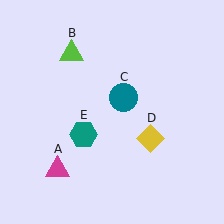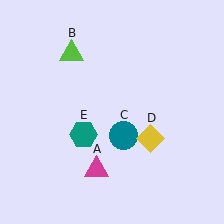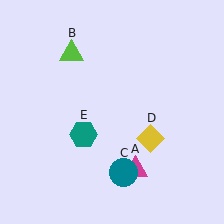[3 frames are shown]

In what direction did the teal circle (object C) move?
The teal circle (object C) moved down.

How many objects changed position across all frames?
2 objects changed position: magenta triangle (object A), teal circle (object C).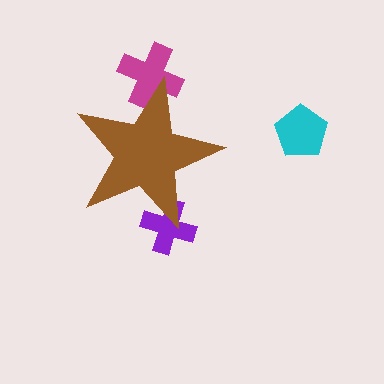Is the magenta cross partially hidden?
Yes, the magenta cross is partially hidden behind the brown star.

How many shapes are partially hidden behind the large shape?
2 shapes are partially hidden.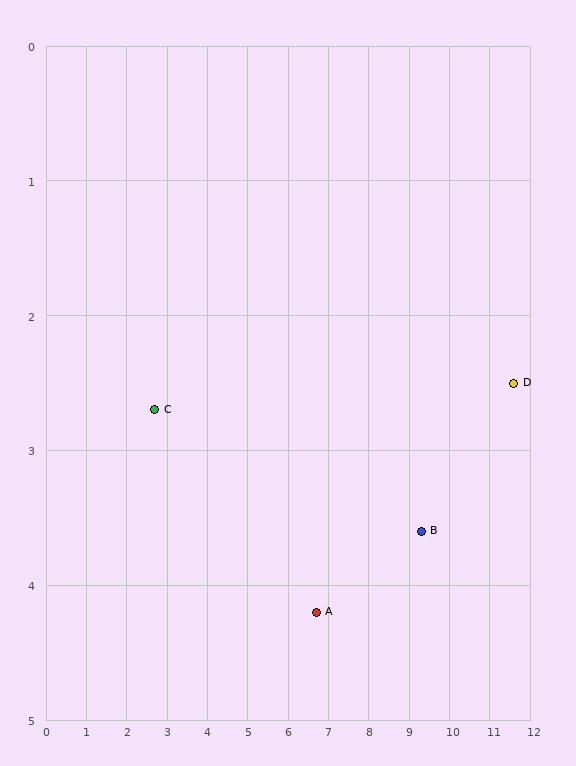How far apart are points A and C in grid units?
Points A and C are about 4.3 grid units apart.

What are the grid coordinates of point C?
Point C is at approximately (2.7, 2.7).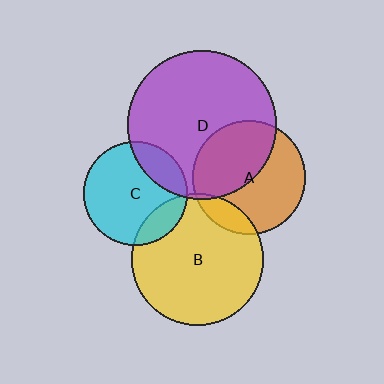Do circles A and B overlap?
Yes.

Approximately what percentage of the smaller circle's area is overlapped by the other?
Approximately 15%.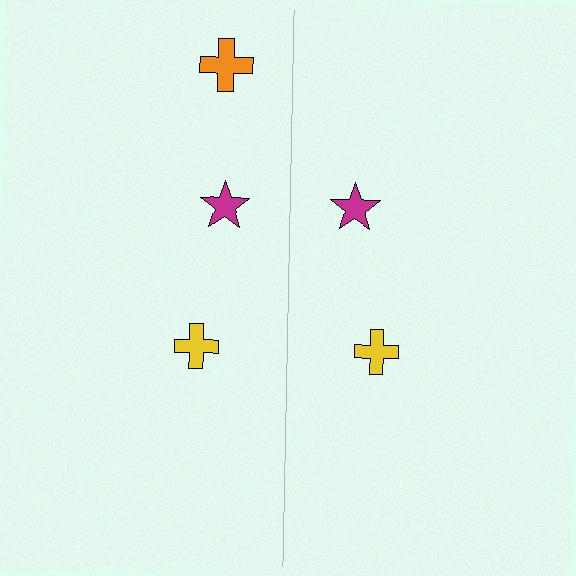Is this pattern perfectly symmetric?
No, the pattern is not perfectly symmetric. A orange cross is missing from the right side.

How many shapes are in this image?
There are 5 shapes in this image.